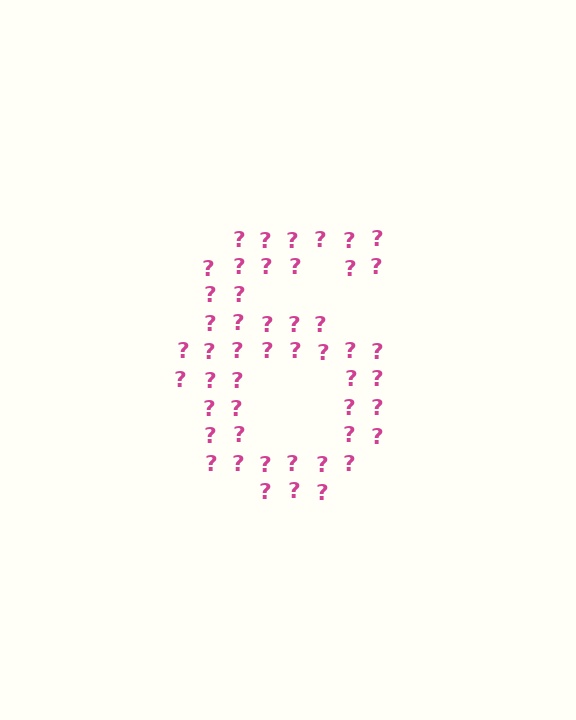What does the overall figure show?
The overall figure shows the digit 6.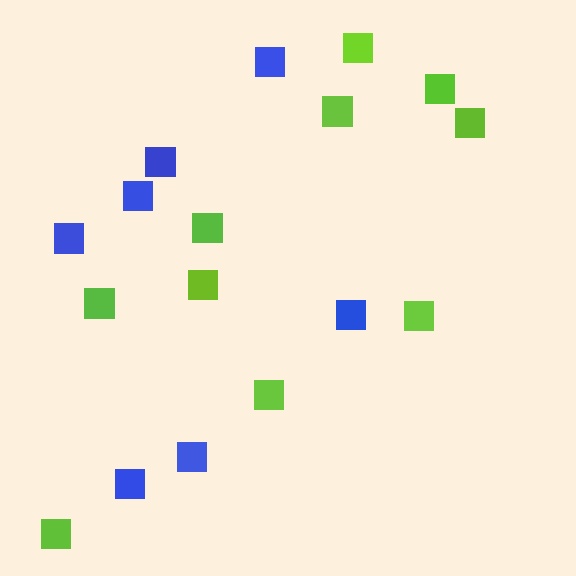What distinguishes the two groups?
There are 2 groups: one group of lime squares (10) and one group of blue squares (7).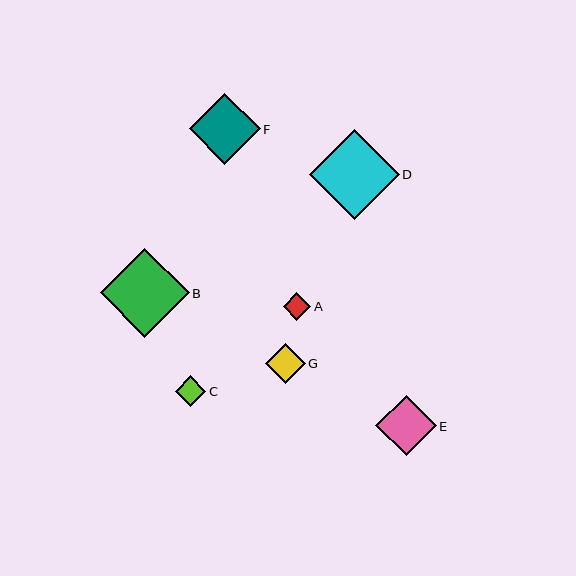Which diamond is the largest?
Diamond D is the largest with a size of approximately 90 pixels.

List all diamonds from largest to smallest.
From largest to smallest: D, B, F, E, G, C, A.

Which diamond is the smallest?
Diamond A is the smallest with a size of approximately 28 pixels.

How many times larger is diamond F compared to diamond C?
Diamond F is approximately 2.3 times the size of diamond C.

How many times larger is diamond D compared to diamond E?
Diamond D is approximately 1.5 times the size of diamond E.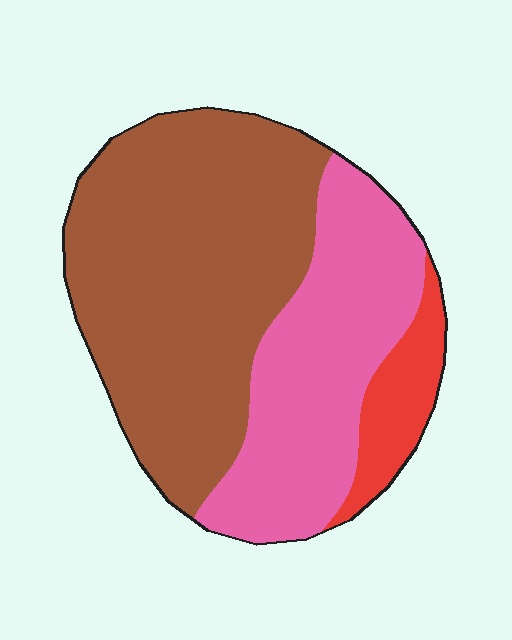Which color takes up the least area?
Red, at roughly 10%.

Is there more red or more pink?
Pink.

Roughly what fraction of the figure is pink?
Pink covers 34% of the figure.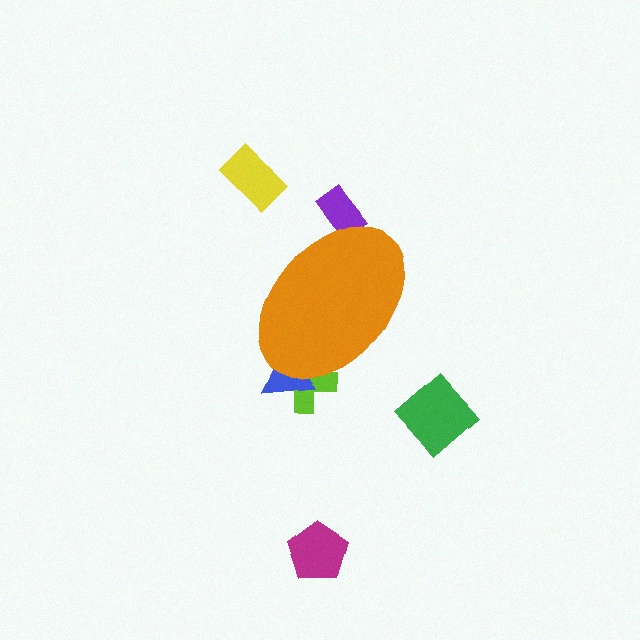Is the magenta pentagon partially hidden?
No, the magenta pentagon is fully visible.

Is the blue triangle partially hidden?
Yes, the blue triangle is partially hidden behind the orange ellipse.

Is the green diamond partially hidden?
No, the green diamond is fully visible.